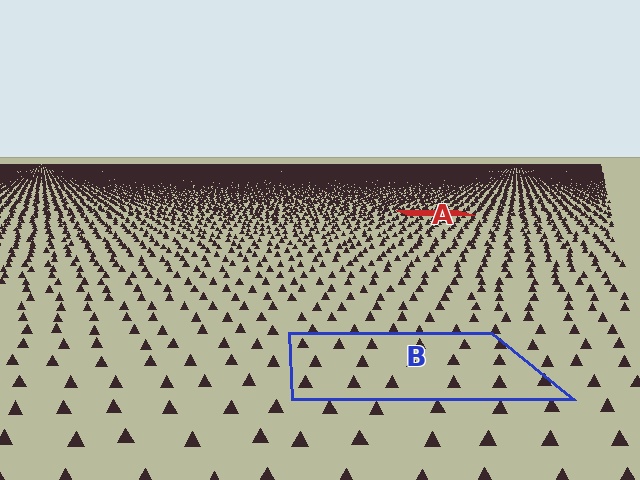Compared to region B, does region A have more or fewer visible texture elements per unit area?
Region A has more texture elements per unit area — they are packed more densely because it is farther away.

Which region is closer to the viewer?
Region B is closer. The texture elements there are larger and more spread out.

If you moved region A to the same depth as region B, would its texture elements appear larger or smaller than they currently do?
They would appear larger. At a closer depth, the same texture elements are projected at a bigger on-screen size.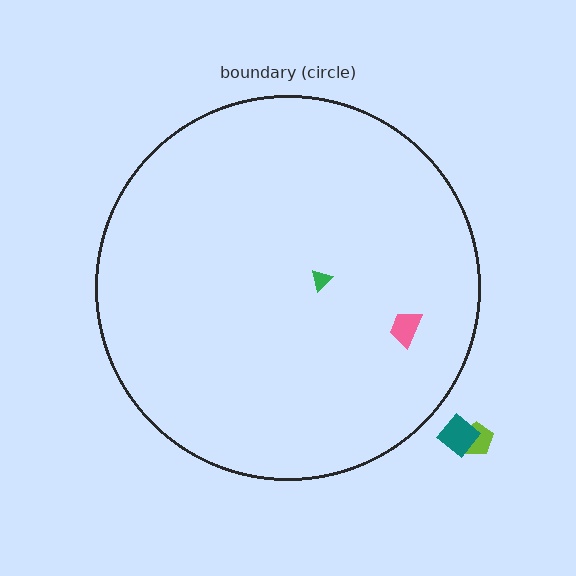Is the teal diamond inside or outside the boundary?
Outside.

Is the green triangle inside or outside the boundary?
Inside.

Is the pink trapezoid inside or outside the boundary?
Inside.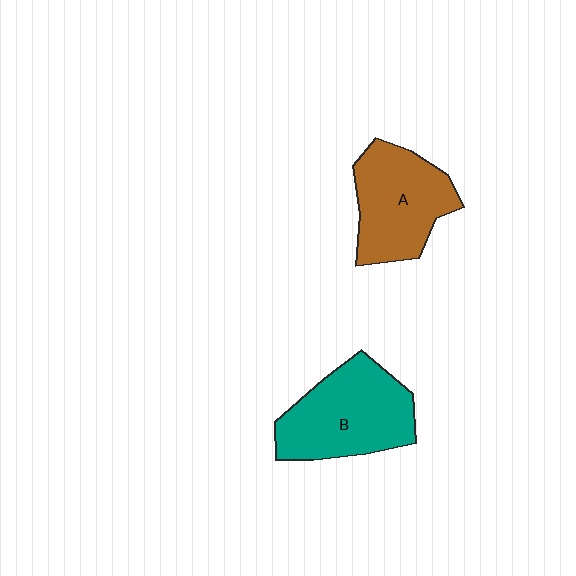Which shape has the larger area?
Shape B (teal).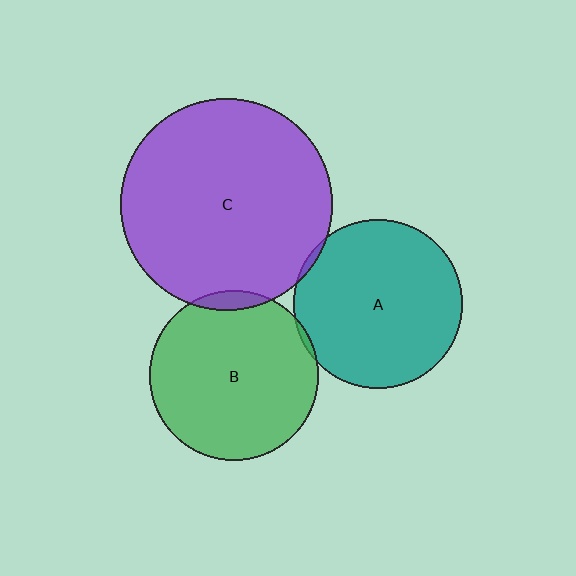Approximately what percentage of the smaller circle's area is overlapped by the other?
Approximately 5%.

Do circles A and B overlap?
Yes.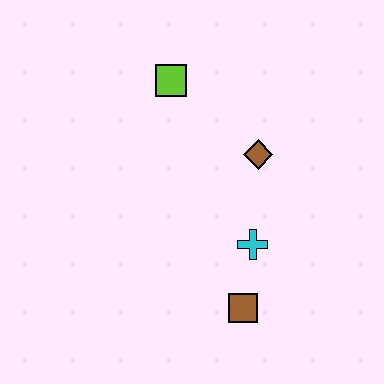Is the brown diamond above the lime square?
No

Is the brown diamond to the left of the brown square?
No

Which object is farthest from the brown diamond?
The brown square is farthest from the brown diamond.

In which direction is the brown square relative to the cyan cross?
The brown square is below the cyan cross.